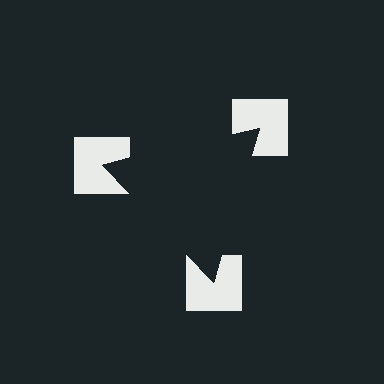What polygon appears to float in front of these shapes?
An illusory triangle — its edges are inferred from the aligned wedge cuts in the notched squares, not physically drawn.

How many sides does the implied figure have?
3 sides.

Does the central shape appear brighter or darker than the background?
It typically appears slightly darker than the background, even though no actual brightness change is drawn.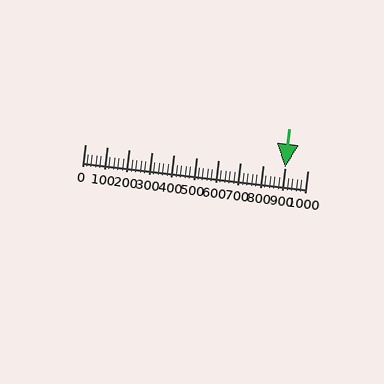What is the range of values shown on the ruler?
The ruler shows values from 0 to 1000.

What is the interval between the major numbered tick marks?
The major tick marks are spaced 100 units apart.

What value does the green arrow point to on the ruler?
The green arrow points to approximately 900.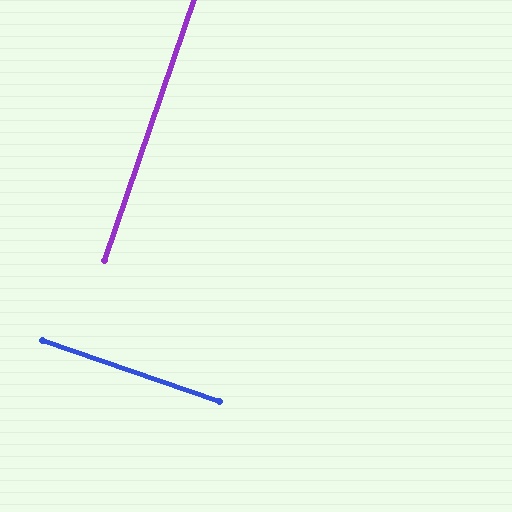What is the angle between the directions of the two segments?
Approximately 90 degrees.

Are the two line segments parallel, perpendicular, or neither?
Perpendicular — they meet at approximately 90°.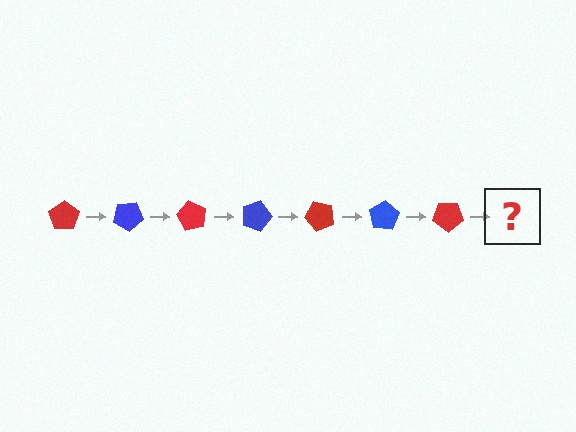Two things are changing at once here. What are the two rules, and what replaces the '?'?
The two rules are that it rotates 30 degrees each step and the color cycles through red and blue. The '?' should be a blue pentagon, rotated 210 degrees from the start.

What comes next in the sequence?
The next element should be a blue pentagon, rotated 210 degrees from the start.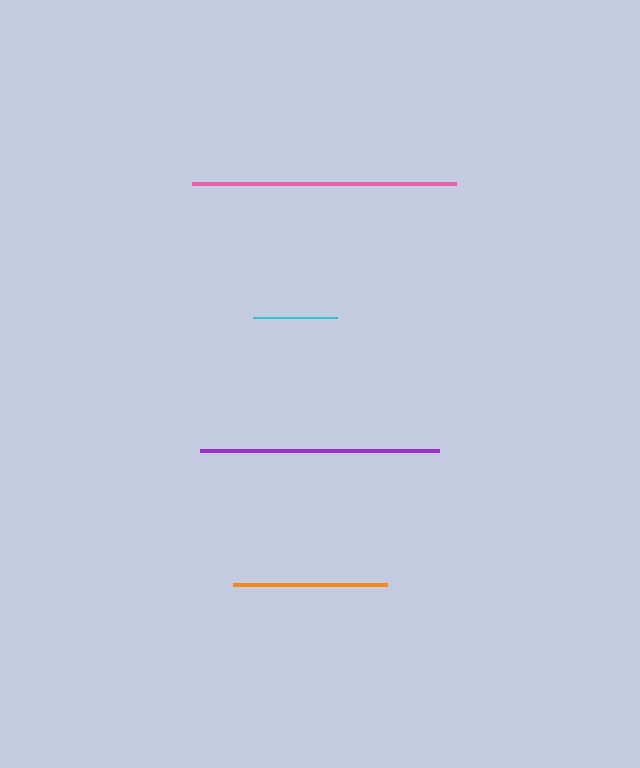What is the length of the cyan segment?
The cyan segment is approximately 84 pixels long.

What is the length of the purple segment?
The purple segment is approximately 240 pixels long.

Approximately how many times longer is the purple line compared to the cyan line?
The purple line is approximately 2.8 times the length of the cyan line.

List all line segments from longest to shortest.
From longest to shortest: pink, purple, orange, cyan.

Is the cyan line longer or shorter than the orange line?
The orange line is longer than the cyan line.